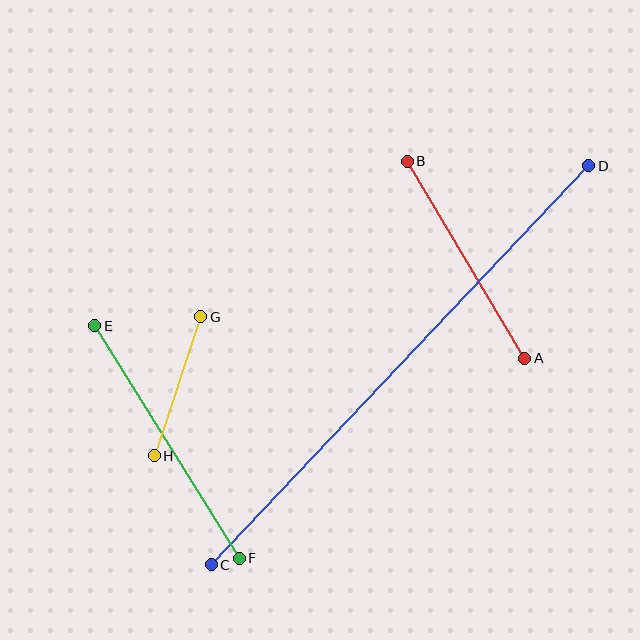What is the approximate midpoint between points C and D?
The midpoint is at approximately (400, 365) pixels.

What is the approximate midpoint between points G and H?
The midpoint is at approximately (177, 386) pixels.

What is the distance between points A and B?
The distance is approximately 229 pixels.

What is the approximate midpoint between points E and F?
The midpoint is at approximately (167, 442) pixels.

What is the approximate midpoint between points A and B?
The midpoint is at approximately (466, 260) pixels.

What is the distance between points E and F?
The distance is approximately 273 pixels.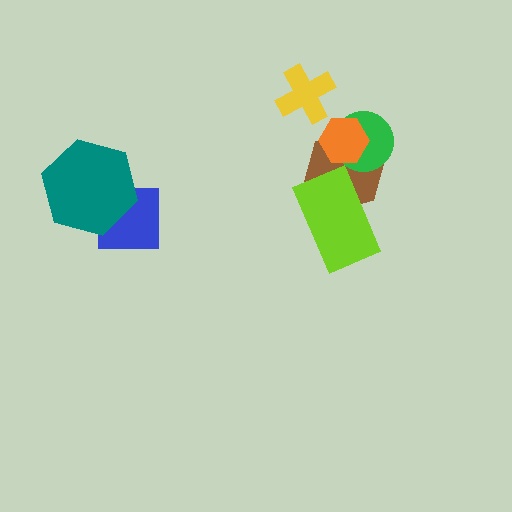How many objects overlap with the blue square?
1 object overlaps with the blue square.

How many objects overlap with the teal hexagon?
1 object overlaps with the teal hexagon.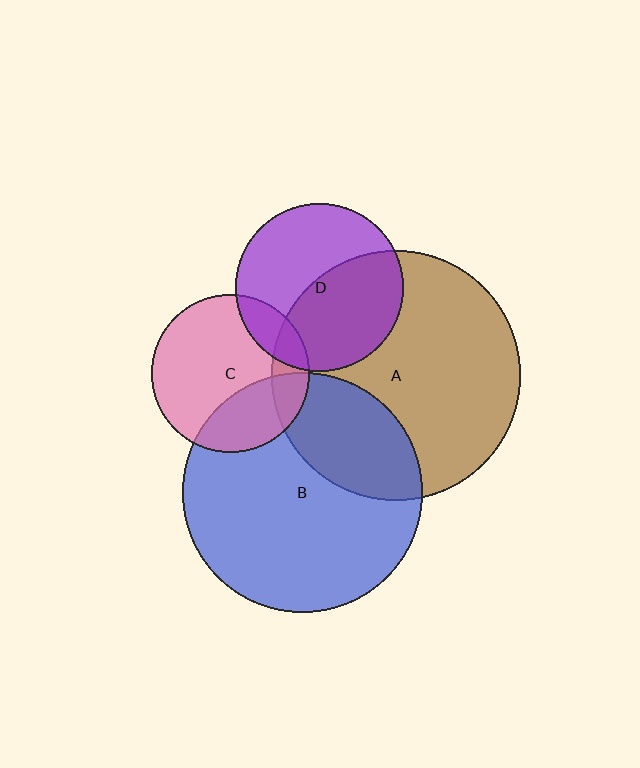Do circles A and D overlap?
Yes.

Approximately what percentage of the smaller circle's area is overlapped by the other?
Approximately 50%.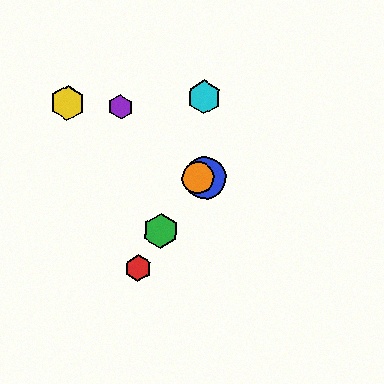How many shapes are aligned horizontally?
2 shapes (the blue circle, the orange circle) are aligned horizontally.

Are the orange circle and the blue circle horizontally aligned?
Yes, both are at y≈178.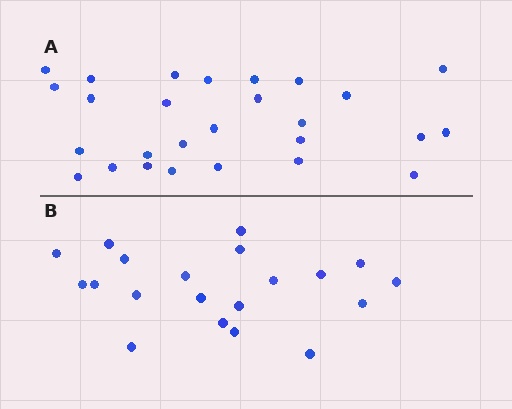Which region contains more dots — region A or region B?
Region A (the top region) has more dots.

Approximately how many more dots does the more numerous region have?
Region A has roughly 8 or so more dots than region B.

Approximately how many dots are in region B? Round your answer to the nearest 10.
About 20 dots.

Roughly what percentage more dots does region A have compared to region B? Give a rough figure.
About 35% more.